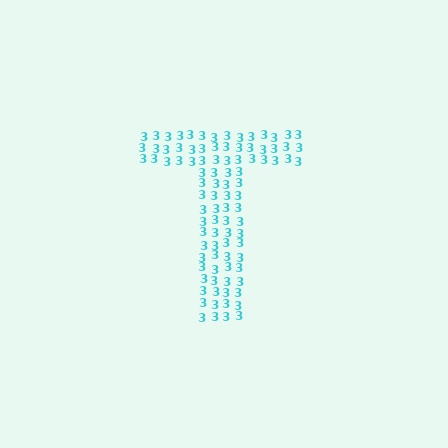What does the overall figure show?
The overall figure shows the letter T.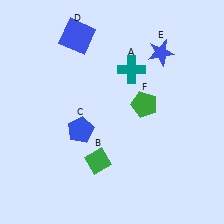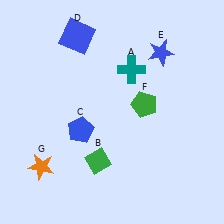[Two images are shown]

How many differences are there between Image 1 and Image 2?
There is 1 difference between the two images.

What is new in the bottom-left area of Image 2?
An orange star (G) was added in the bottom-left area of Image 2.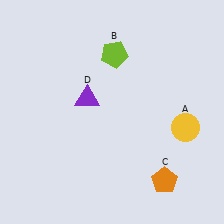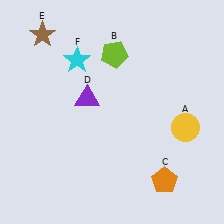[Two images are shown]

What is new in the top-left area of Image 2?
A brown star (E) was added in the top-left area of Image 2.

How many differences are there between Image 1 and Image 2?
There are 2 differences between the two images.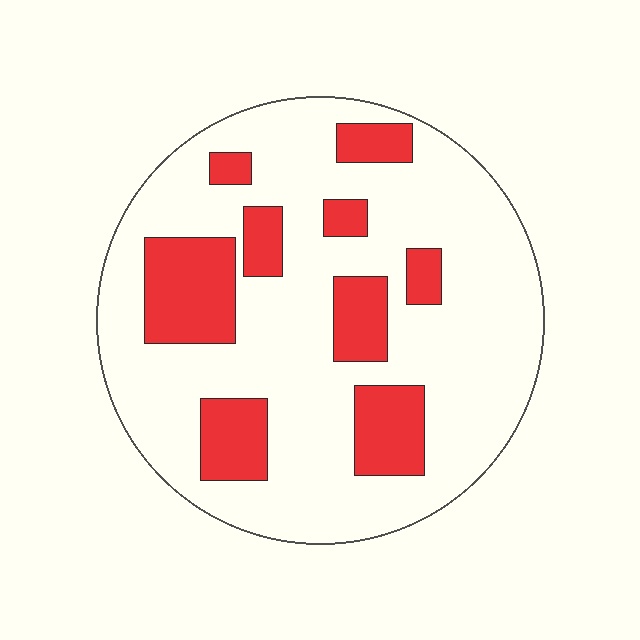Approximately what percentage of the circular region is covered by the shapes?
Approximately 25%.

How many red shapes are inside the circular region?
9.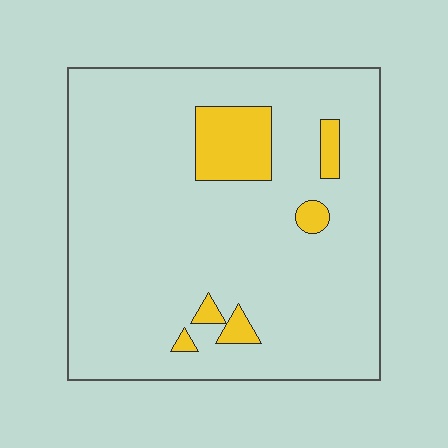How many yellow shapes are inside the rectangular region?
6.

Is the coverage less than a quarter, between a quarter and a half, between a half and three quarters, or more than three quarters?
Less than a quarter.